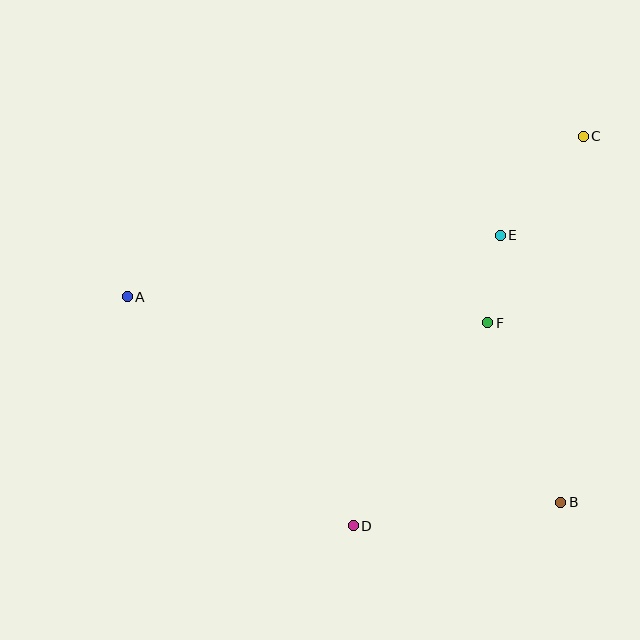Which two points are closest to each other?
Points E and F are closest to each other.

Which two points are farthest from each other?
Points A and C are farthest from each other.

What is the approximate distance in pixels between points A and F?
The distance between A and F is approximately 362 pixels.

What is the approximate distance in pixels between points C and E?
The distance between C and E is approximately 129 pixels.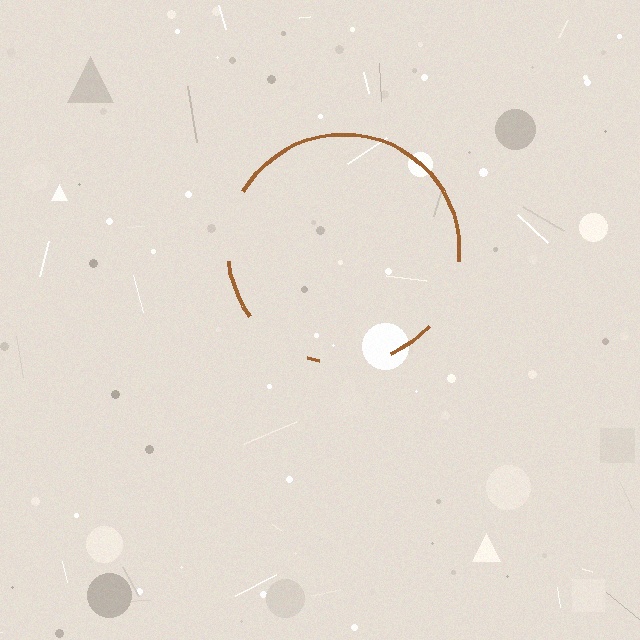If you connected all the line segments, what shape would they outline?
They would outline a circle.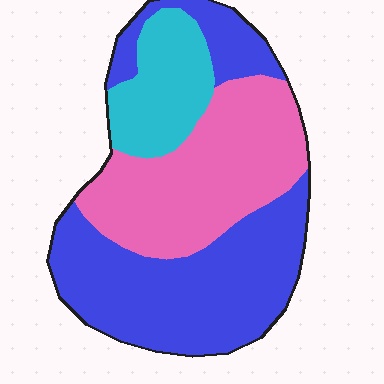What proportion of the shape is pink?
Pink covers 35% of the shape.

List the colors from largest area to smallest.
From largest to smallest: blue, pink, cyan.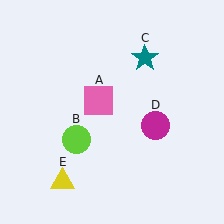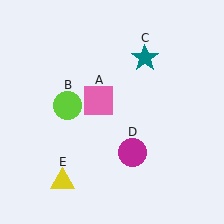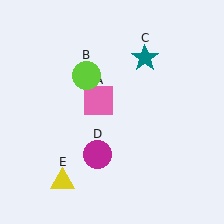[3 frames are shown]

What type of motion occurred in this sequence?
The lime circle (object B), magenta circle (object D) rotated clockwise around the center of the scene.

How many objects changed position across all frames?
2 objects changed position: lime circle (object B), magenta circle (object D).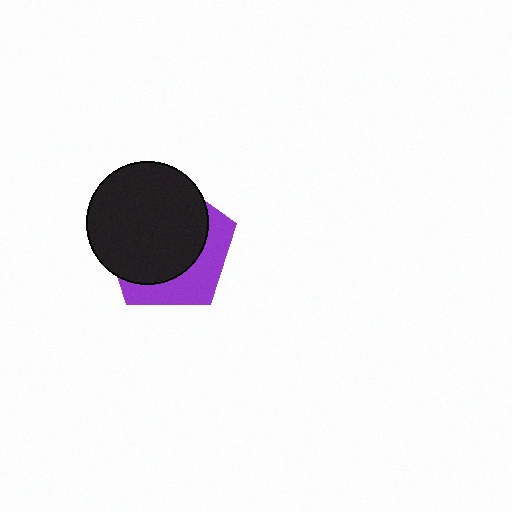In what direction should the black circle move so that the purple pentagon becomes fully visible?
The black circle should move toward the upper-left. That is the shortest direction to clear the overlap and leave the purple pentagon fully visible.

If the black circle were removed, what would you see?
You would see the complete purple pentagon.